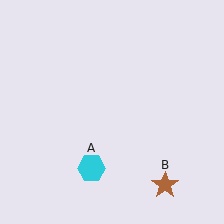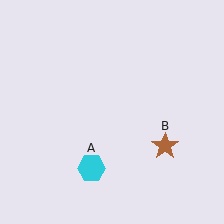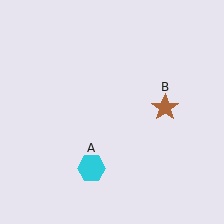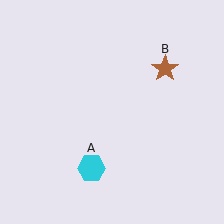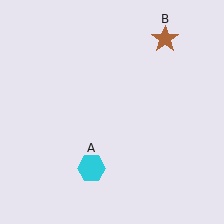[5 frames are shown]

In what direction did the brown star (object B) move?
The brown star (object B) moved up.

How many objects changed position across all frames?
1 object changed position: brown star (object B).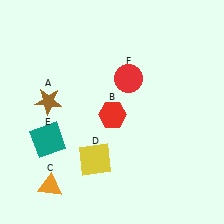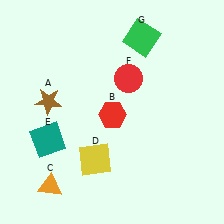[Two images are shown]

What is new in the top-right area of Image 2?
A green square (G) was added in the top-right area of Image 2.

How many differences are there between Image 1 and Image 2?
There is 1 difference between the two images.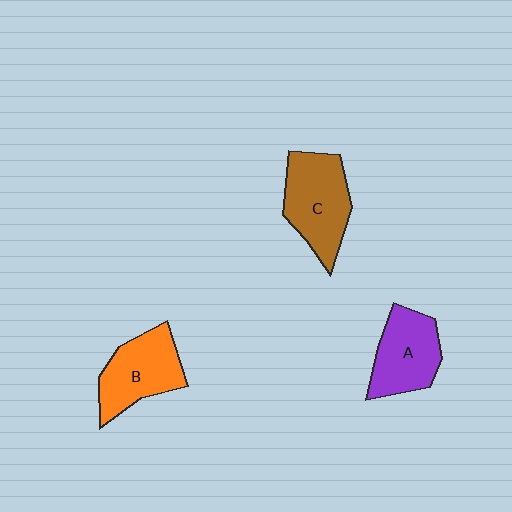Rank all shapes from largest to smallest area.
From largest to smallest: C (brown), B (orange), A (purple).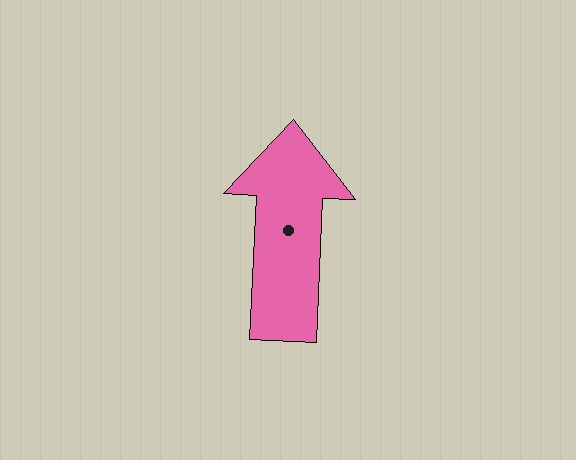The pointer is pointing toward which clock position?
Roughly 12 o'clock.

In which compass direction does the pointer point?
North.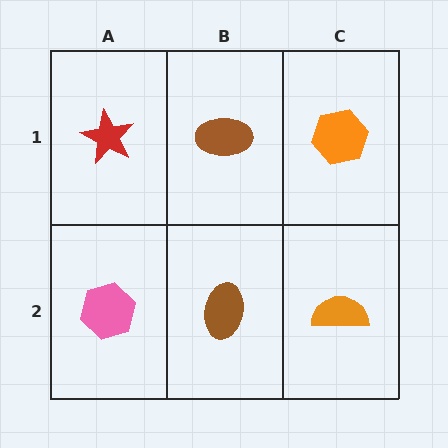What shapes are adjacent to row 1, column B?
A brown ellipse (row 2, column B), a red star (row 1, column A), an orange hexagon (row 1, column C).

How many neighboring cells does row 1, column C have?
2.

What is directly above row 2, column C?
An orange hexagon.